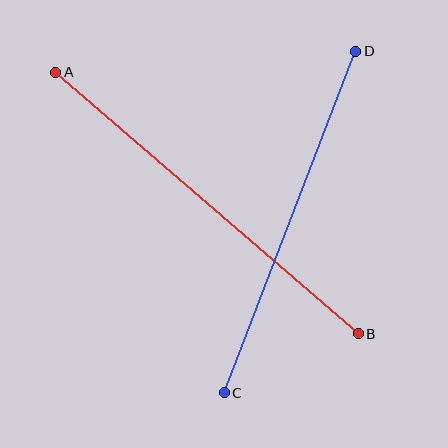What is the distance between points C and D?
The distance is approximately 366 pixels.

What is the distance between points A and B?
The distance is approximately 400 pixels.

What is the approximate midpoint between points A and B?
The midpoint is at approximately (207, 203) pixels.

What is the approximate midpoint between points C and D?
The midpoint is at approximately (290, 222) pixels.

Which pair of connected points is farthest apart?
Points A and B are farthest apart.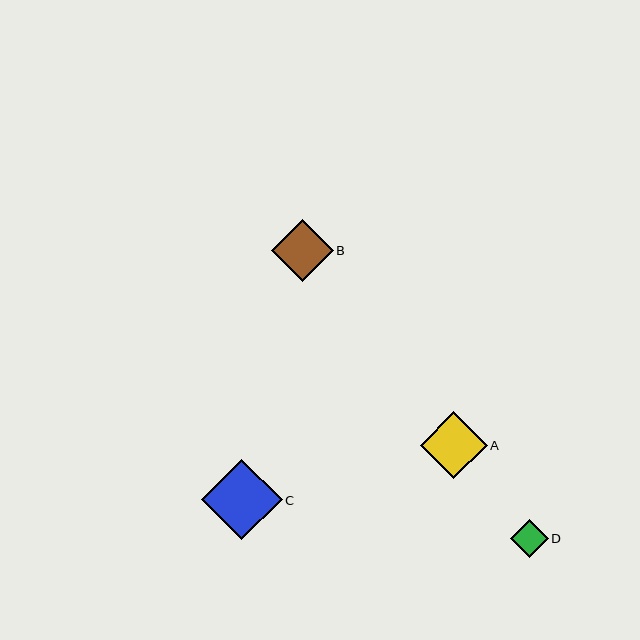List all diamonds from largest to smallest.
From largest to smallest: C, A, B, D.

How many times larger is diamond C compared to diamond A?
Diamond C is approximately 1.2 times the size of diamond A.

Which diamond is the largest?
Diamond C is the largest with a size of approximately 81 pixels.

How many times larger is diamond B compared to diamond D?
Diamond B is approximately 1.7 times the size of diamond D.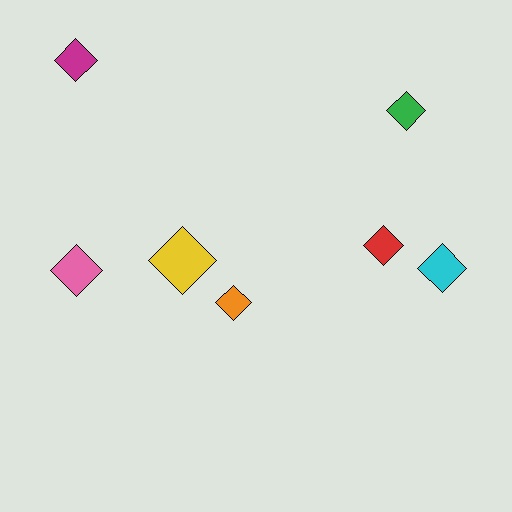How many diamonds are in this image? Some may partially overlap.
There are 7 diamonds.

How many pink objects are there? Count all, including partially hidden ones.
There is 1 pink object.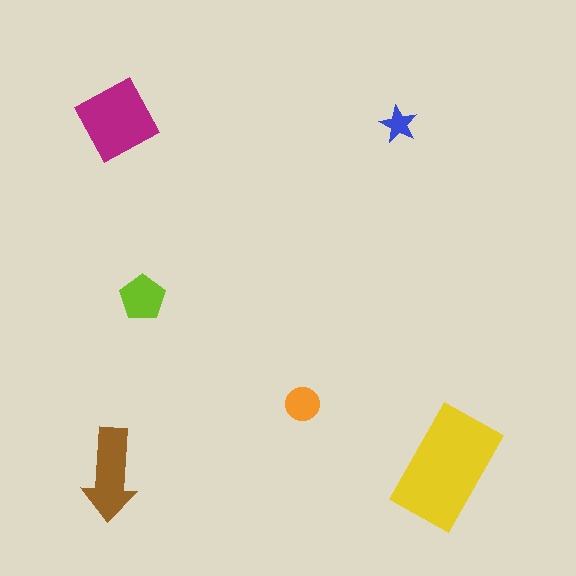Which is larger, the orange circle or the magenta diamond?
The magenta diamond.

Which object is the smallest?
The blue star.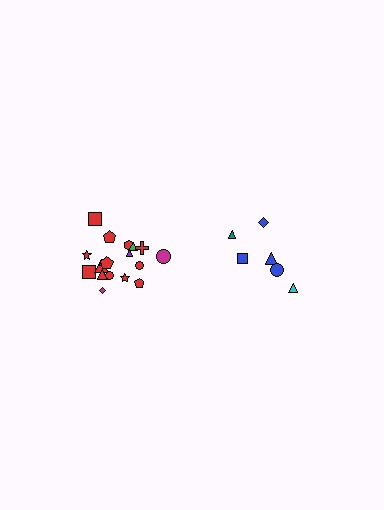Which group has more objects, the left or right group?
The left group.